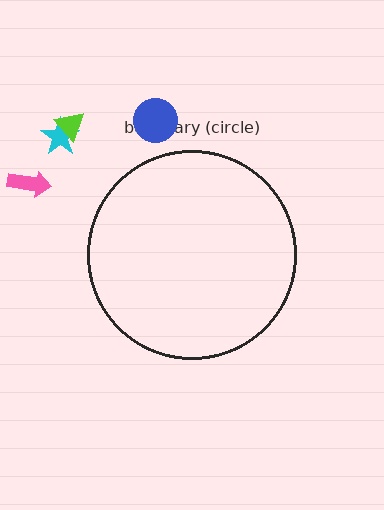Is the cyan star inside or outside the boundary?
Outside.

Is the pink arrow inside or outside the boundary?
Outside.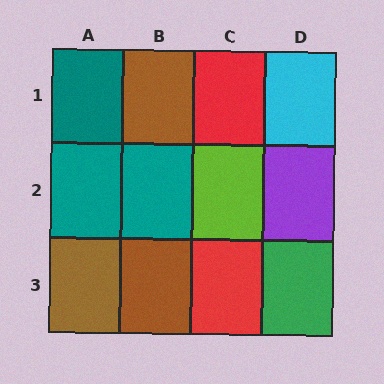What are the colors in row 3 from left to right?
Brown, brown, red, green.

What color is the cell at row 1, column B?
Brown.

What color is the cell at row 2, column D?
Purple.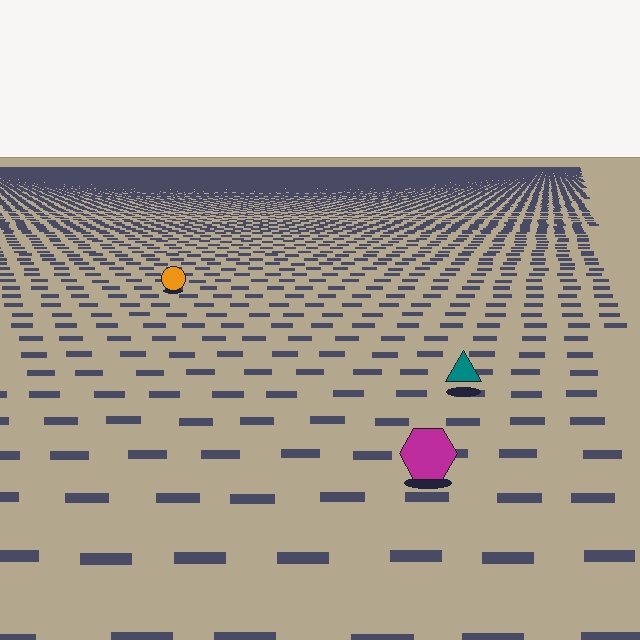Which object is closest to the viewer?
The magenta hexagon is closest. The texture marks near it are larger and more spread out.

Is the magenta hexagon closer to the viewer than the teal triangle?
Yes. The magenta hexagon is closer — you can tell from the texture gradient: the ground texture is coarser near it.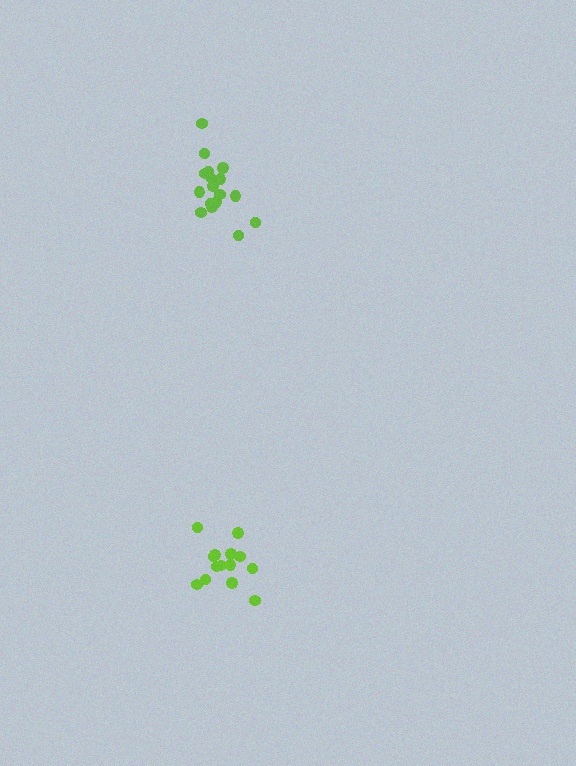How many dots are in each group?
Group 1: 14 dots, Group 2: 17 dots (31 total).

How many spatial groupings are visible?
There are 2 spatial groupings.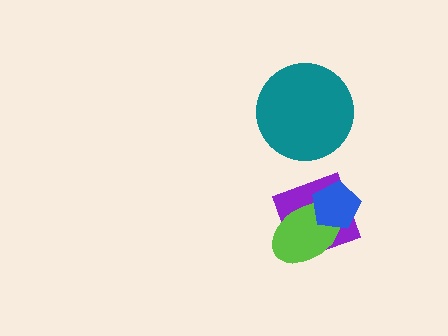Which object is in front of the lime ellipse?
The blue pentagon is in front of the lime ellipse.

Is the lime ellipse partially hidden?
Yes, it is partially covered by another shape.